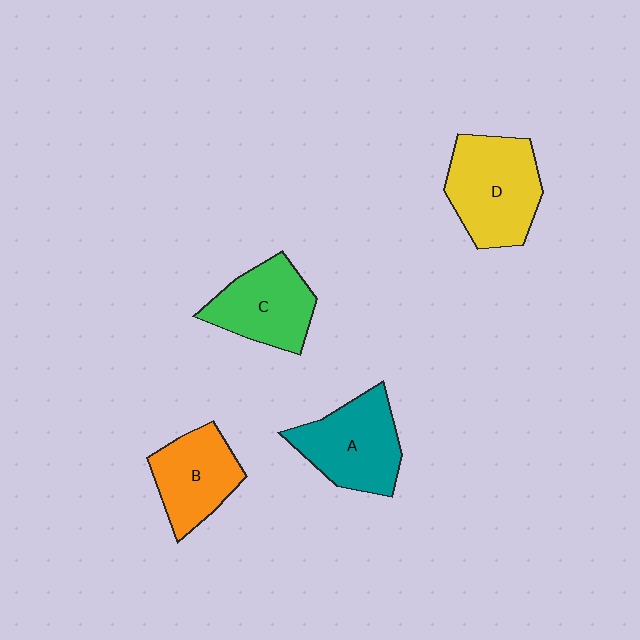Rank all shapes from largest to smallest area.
From largest to smallest: D (yellow), A (teal), C (green), B (orange).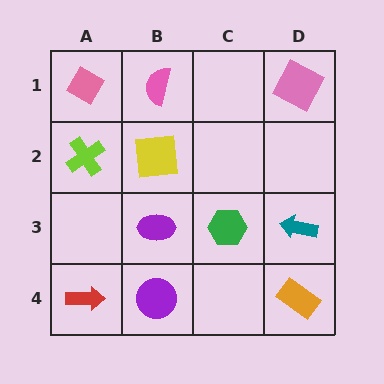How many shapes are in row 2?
2 shapes.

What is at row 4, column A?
A red arrow.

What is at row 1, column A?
A pink diamond.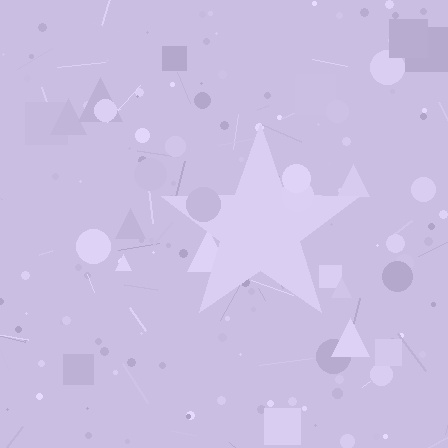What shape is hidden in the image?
A star is hidden in the image.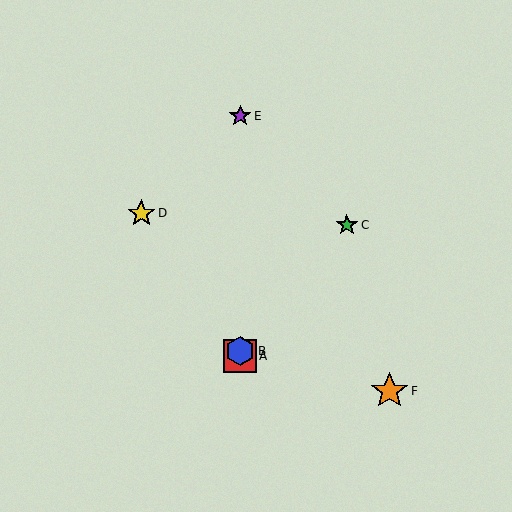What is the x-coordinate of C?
Object C is at x≈347.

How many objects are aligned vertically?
3 objects (A, B, E) are aligned vertically.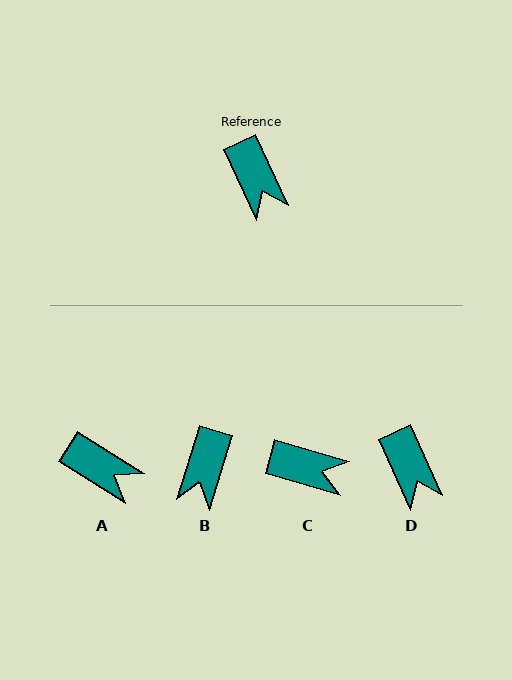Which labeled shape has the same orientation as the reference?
D.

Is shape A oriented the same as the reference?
No, it is off by about 33 degrees.